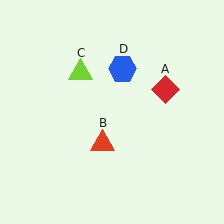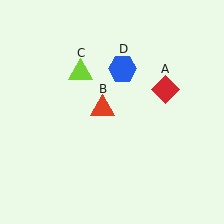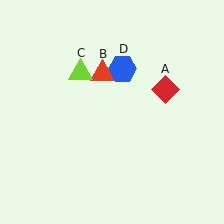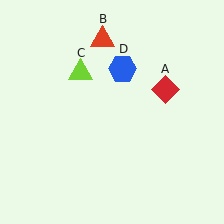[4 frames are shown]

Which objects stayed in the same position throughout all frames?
Red diamond (object A) and lime triangle (object C) and blue hexagon (object D) remained stationary.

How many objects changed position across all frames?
1 object changed position: red triangle (object B).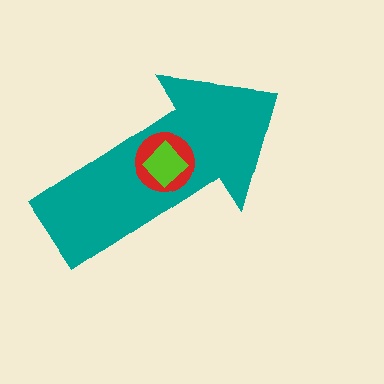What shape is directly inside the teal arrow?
The red circle.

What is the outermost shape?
The teal arrow.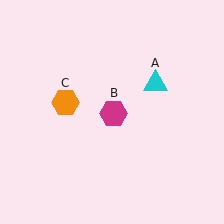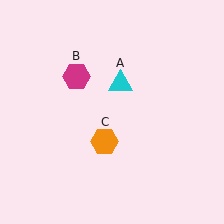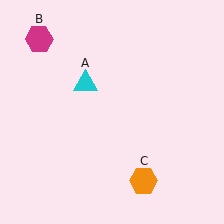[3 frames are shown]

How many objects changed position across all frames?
3 objects changed position: cyan triangle (object A), magenta hexagon (object B), orange hexagon (object C).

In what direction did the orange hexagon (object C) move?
The orange hexagon (object C) moved down and to the right.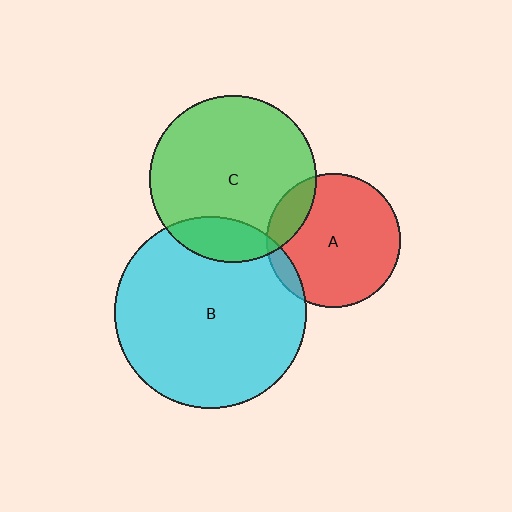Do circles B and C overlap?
Yes.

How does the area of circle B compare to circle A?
Approximately 2.1 times.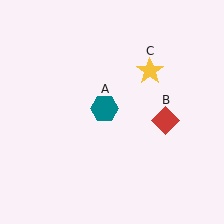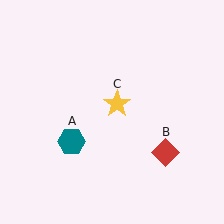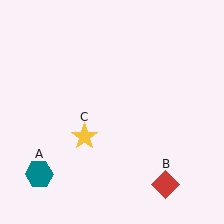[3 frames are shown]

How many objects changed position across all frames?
3 objects changed position: teal hexagon (object A), red diamond (object B), yellow star (object C).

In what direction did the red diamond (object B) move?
The red diamond (object B) moved down.